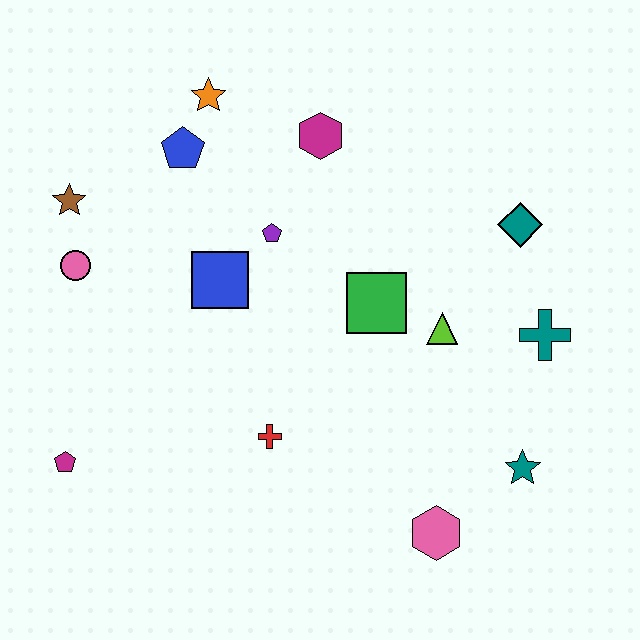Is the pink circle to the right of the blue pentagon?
No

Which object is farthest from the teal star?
The brown star is farthest from the teal star.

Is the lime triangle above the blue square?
No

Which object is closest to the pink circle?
The brown star is closest to the pink circle.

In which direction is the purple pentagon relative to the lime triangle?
The purple pentagon is to the left of the lime triangle.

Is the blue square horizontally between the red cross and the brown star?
Yes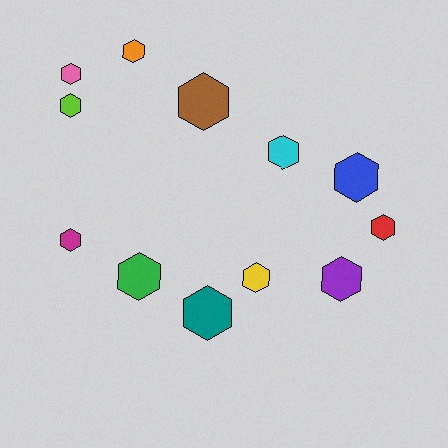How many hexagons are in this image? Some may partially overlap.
There are 12 hexagons.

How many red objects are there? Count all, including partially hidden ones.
There is 1 red object.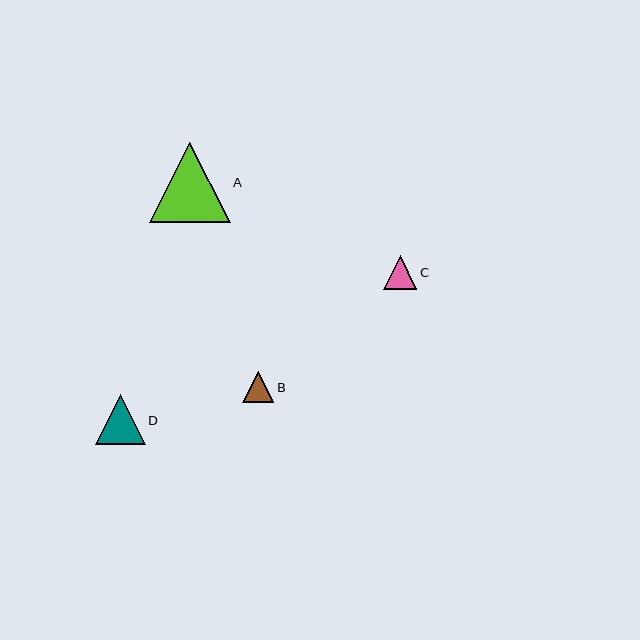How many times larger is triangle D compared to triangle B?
Triangle D is approximately 1.6 times the size of triangle B.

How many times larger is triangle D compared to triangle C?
Triangle D is approximately 1.5 times the size of triangle C.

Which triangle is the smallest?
Triangle B is the smallest with a size of approximately 31 pixels.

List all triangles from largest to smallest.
From largest to smallest: A, D, C, B.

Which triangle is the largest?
Triangle A is the largest with a size of approximately 81 pixels.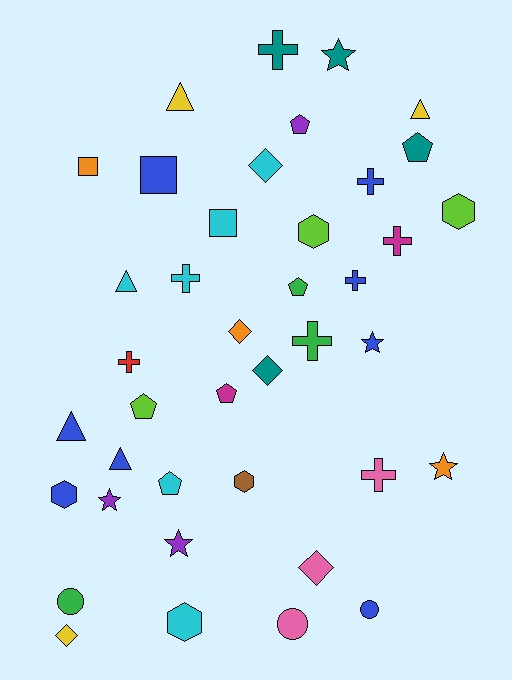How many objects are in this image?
There are 40 objects.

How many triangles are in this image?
There are 5 triangles.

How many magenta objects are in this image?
There are 2 magenta objects.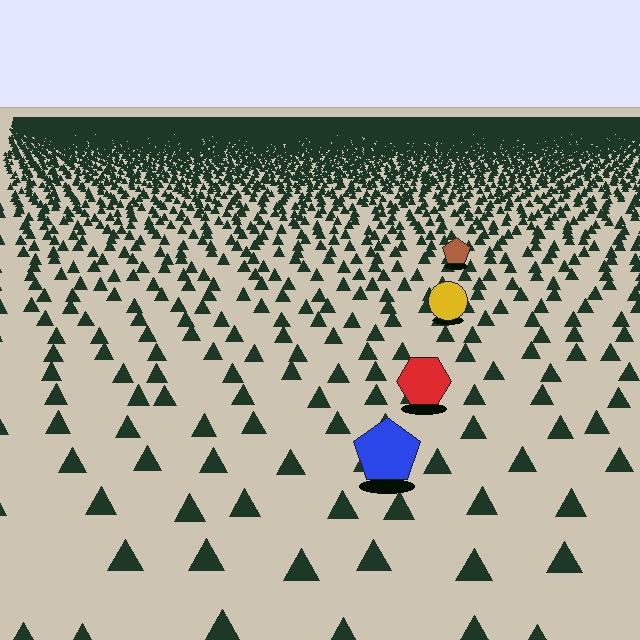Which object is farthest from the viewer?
The brown pentagon is farthest from the viewer. It appears smaller and the ground texture around it is denser.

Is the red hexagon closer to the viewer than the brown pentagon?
Yes. The red hexagon is closer — you can tell from the texture gradient: the ground texture is coarser near it.